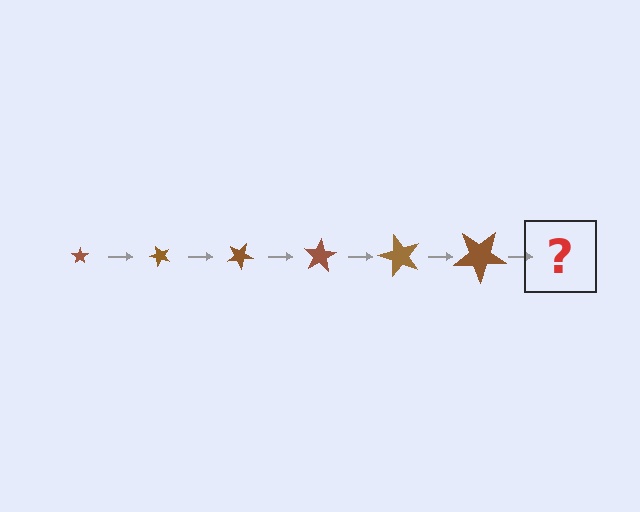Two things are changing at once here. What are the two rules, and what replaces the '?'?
The two rules are that the star grows larger each step and it rotates 50 degrees each step. The '?' should be a star, larger than the previous one and rotated 300 degrees from the start.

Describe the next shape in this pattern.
It should be a star, larger than the previous one and rotated 300 degrees from the start.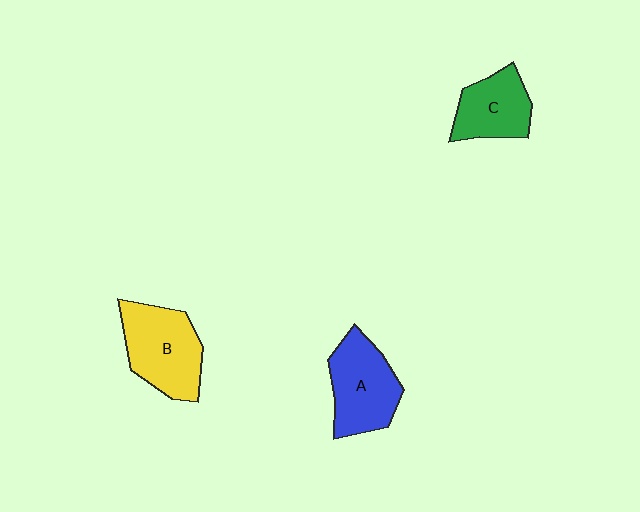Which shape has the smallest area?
Shape C (green).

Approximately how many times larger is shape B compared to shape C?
Approximately 1.4 times.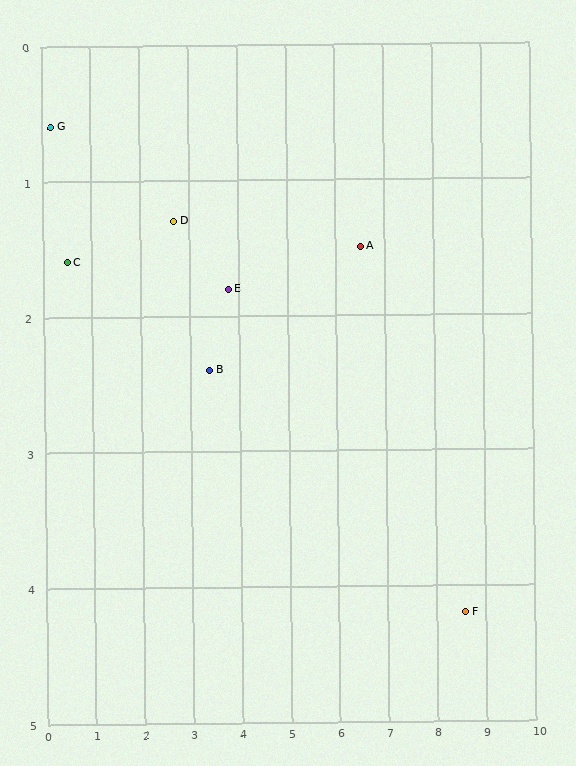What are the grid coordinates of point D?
Point D is at approximately (2.7, 1.3).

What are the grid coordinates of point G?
Point G is at approximately (0.2, 0.6).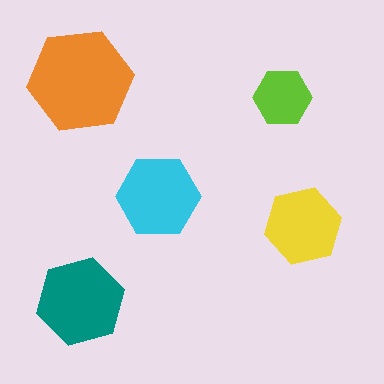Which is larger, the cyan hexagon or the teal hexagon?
The teal one.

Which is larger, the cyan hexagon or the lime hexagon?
The cyan one.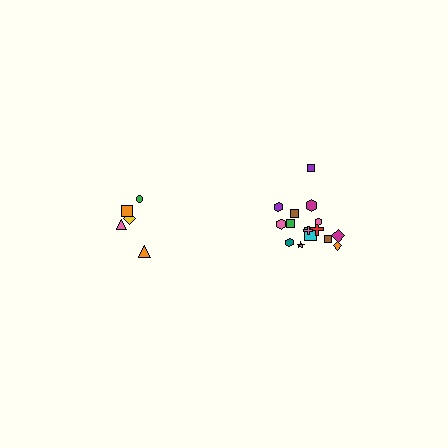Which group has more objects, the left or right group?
The right group.